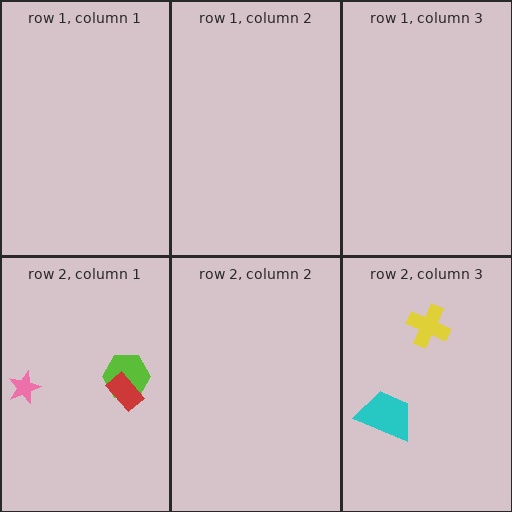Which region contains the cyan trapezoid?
The row 2, column 3 region.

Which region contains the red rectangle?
The row 2, column 1 region.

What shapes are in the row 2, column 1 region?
The pink star, the lime hexagon, the red rectangle.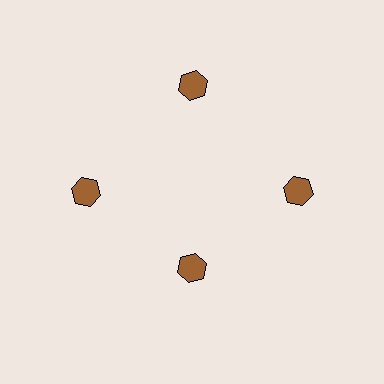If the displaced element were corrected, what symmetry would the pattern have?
It would have 4-fold rotational symmetry — the pattern would map onto itself every 90 degrees.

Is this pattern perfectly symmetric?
No. The 4 brown hexagons are arranged in a ring, but one element near the 6 o'clock position is pulled inward toward the center, breaking the 4-fold rotational symmetry.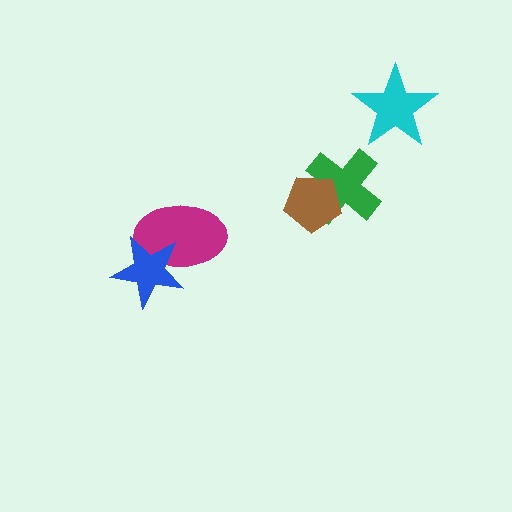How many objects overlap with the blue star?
1 object overlaps with the blue star.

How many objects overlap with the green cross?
1 object overlaps with the green cross.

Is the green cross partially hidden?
Yes, it is partially covered by another shape.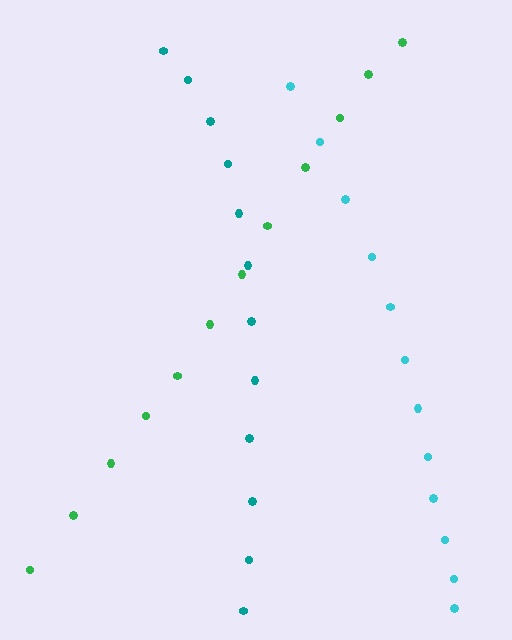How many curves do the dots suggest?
There are 3 distinct paths.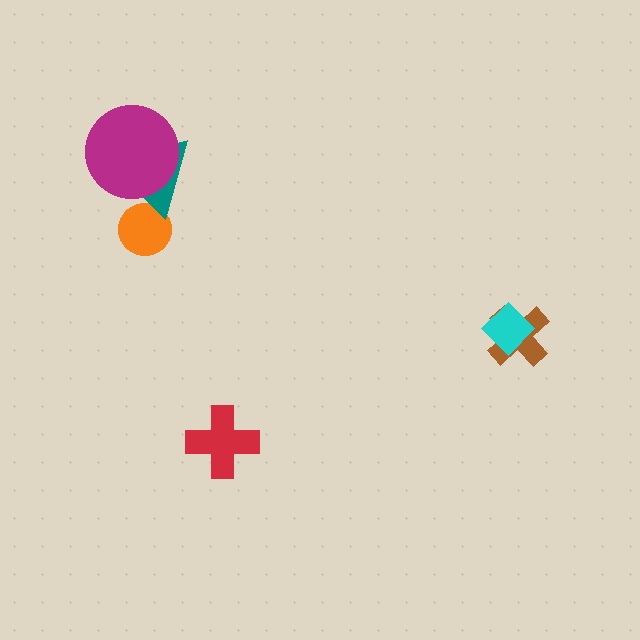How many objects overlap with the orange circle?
1 object overlaps with the orange circle.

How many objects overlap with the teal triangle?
2 objects overlap with the teal triangle.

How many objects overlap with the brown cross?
1 object overlaps with the brown cross.